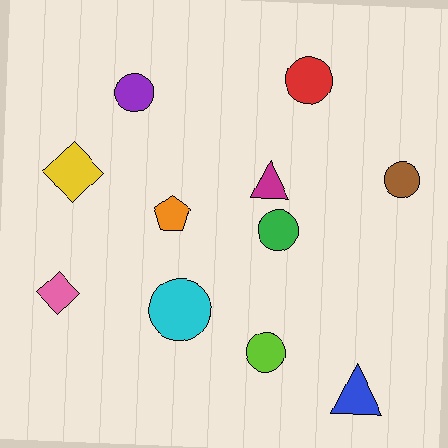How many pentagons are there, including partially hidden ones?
There is 1 pentagon.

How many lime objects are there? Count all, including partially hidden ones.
There is 1 lime object.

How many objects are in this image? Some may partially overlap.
There are 11 objects.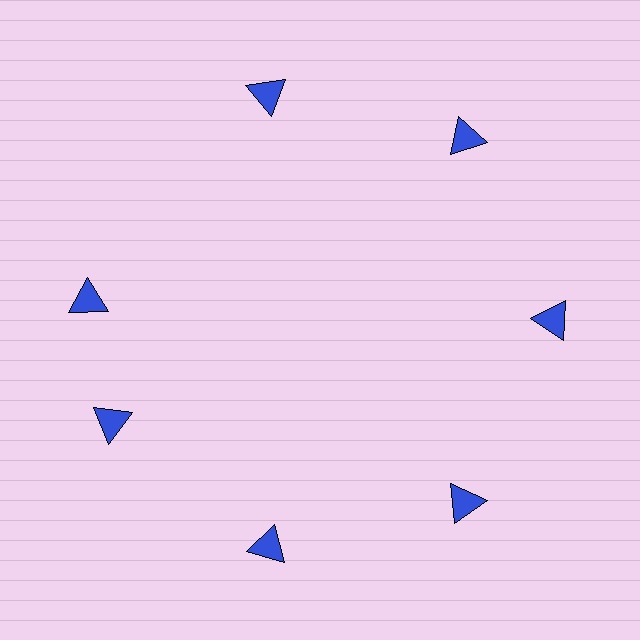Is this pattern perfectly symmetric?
No. The 7 blue triangles are arranged in a ring, but one element near the 10 o'clock position is rotated out of alignment along the ring, breaking the 7-fold rotational symmetry.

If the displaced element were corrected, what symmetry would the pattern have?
It would have 7-fold rotational symmetry — the pattern would map onto itself every 51 degrees.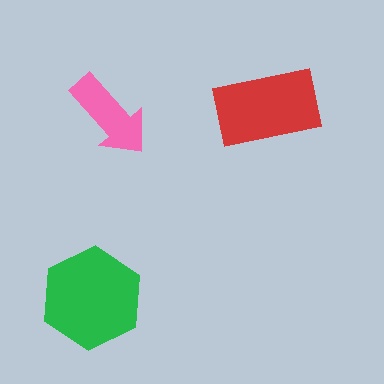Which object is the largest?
The green hexagon.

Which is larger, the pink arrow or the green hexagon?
The green hexagon.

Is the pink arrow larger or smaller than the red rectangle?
Smaller.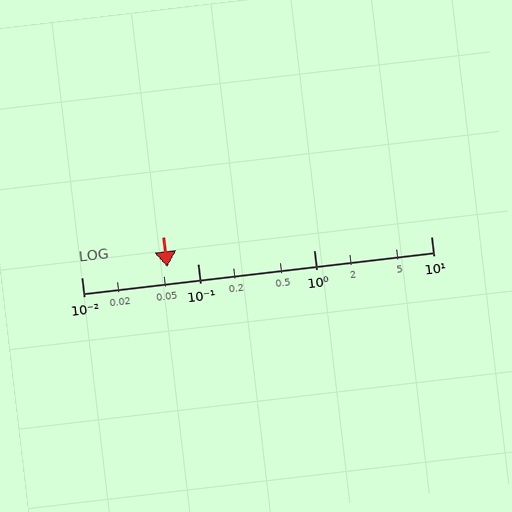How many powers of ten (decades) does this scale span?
The scale spans 3 decades, from 0.01 to 10.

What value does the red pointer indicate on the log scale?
The pointer indicates approximately 0.055.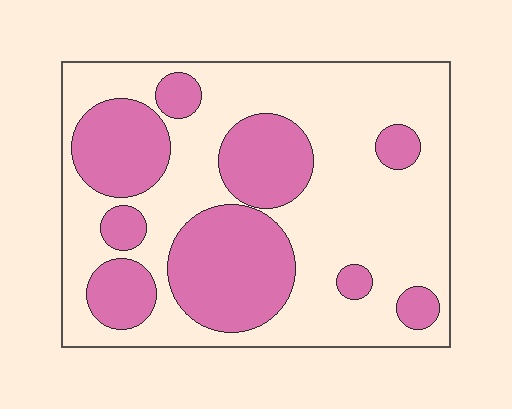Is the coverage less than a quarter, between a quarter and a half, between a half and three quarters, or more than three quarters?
Between a quarter and a half.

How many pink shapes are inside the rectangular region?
9.